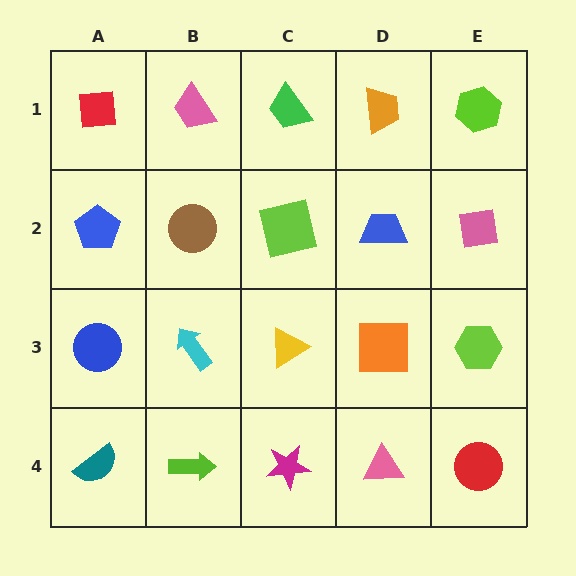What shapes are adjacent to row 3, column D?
A blue trapezoid (row 2, column D), a pink triangle (row 4, column D), a yellow triangle (row 3, column C), a lime hexagon (row 3, column E).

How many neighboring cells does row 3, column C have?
4.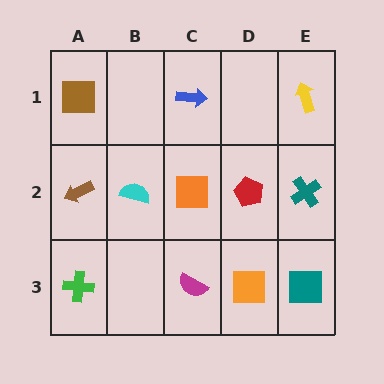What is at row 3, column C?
A magenta semicircle.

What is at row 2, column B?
A cyan semicircle.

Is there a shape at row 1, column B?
No, that cell is empty.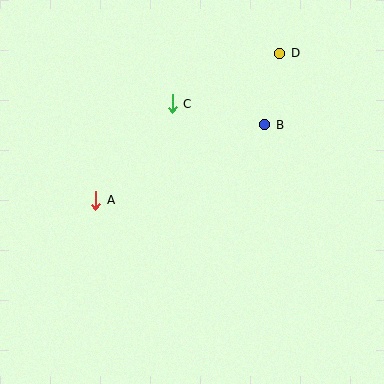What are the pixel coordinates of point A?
Point A is at (96, 200).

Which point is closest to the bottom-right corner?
Point B is closest to the bottom-right corner.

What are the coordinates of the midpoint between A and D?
The midpoint between A and D is at (188, 127).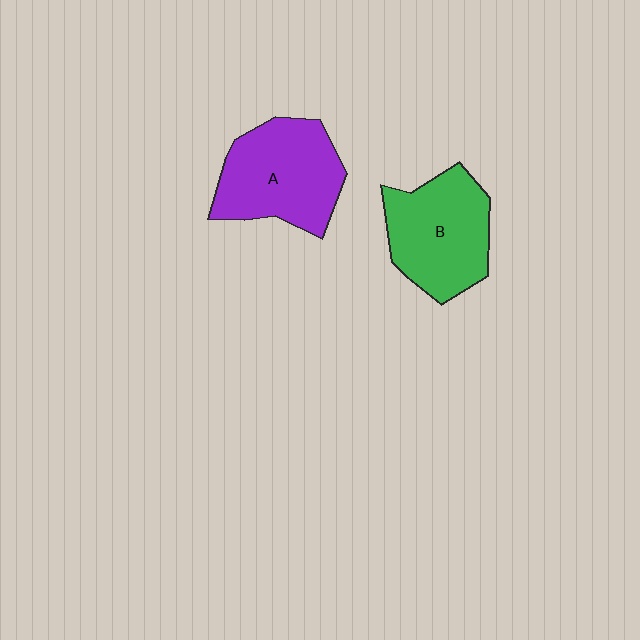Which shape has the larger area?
Shape A (purple).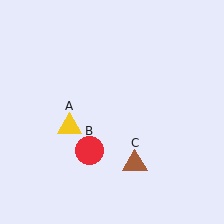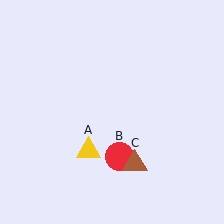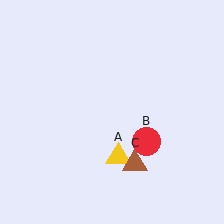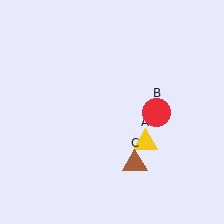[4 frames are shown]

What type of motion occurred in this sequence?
The yellow triangle (object A), red circle (object B) rotated counterclockwise around the center of the scene.